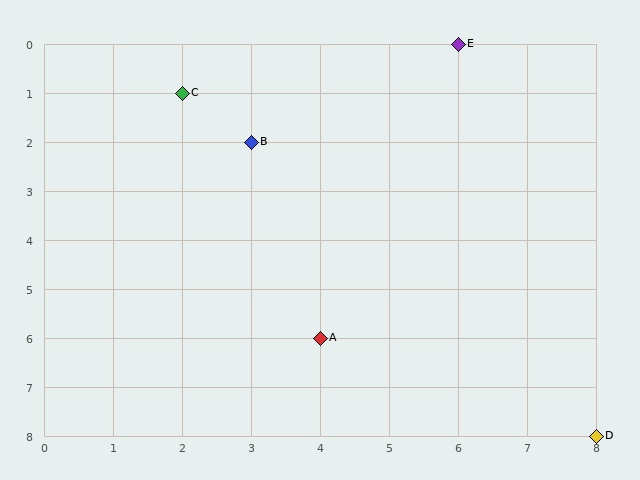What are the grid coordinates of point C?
Point C is at grid coordinates (2, 1).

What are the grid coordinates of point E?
Point E is at grid coordinates (6, 0).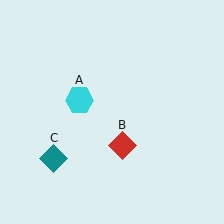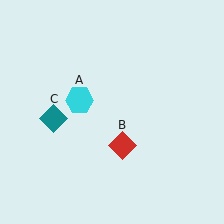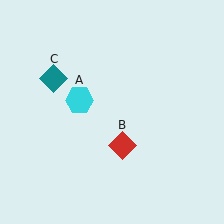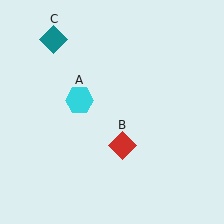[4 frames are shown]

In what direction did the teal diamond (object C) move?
The teal diamond (object C) moved up.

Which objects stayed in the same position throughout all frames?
Cyan hexagon (object A) and red diamond (object B) remained stationary.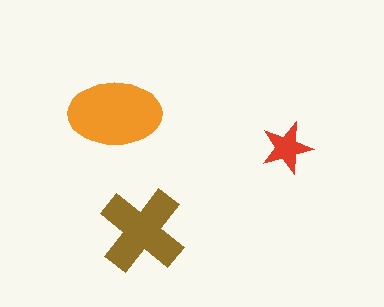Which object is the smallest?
The red star.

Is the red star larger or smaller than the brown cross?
Smaller.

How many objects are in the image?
There are 3 objects in the image.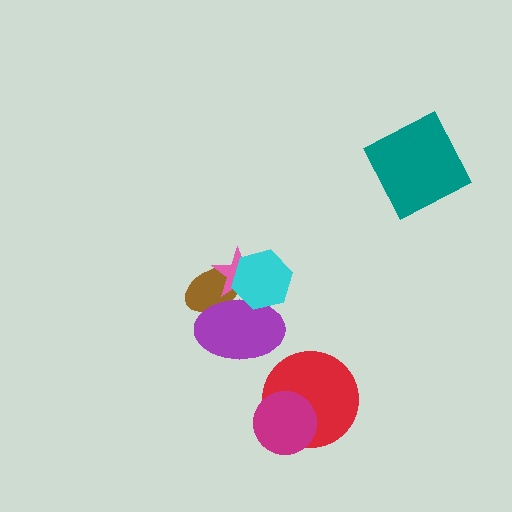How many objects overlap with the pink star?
3 objects overlap with the pink star.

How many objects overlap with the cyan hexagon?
3 objects overlap with the cyan hexagon.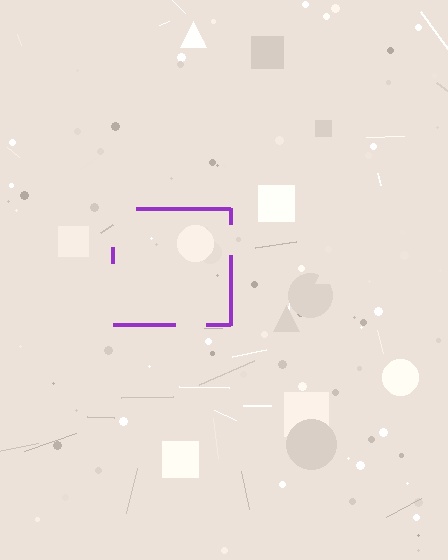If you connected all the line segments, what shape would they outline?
They would outline a square.